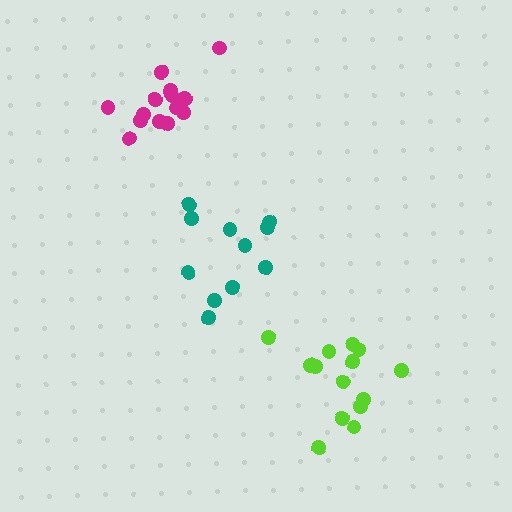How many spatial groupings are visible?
There are 3 spatial groupings.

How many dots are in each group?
Group 1: 15 dots, Group 2: 14 dots, Group 3: 11 dots (40 total).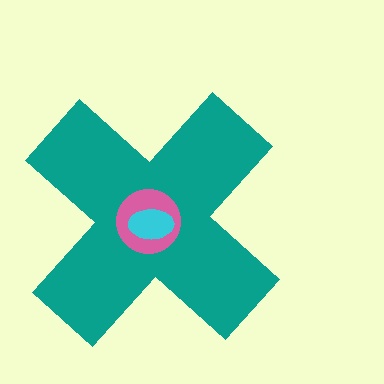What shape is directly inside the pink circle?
The cyan ellipse.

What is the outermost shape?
The teal cross.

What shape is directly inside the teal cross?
The pink circle.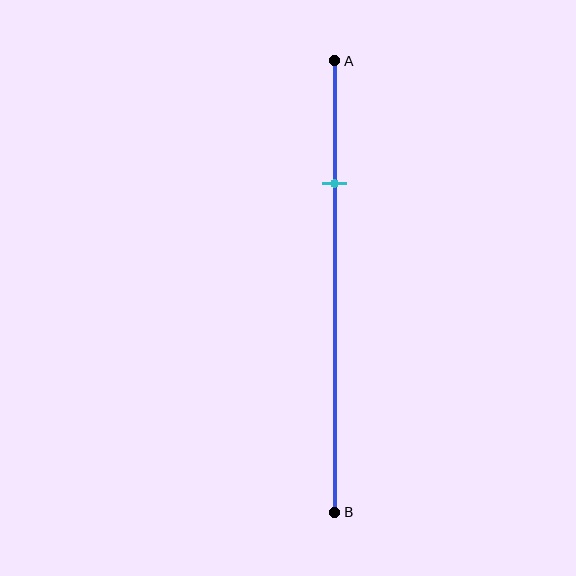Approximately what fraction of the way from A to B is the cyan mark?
The cyan mark is approximately 25% of the way from A to B.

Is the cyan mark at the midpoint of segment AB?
No, the mark is at about 25% from A, not at the 50% midpoint.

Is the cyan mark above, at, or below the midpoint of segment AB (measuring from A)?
The cyan mark is above the midpoint of segment AB.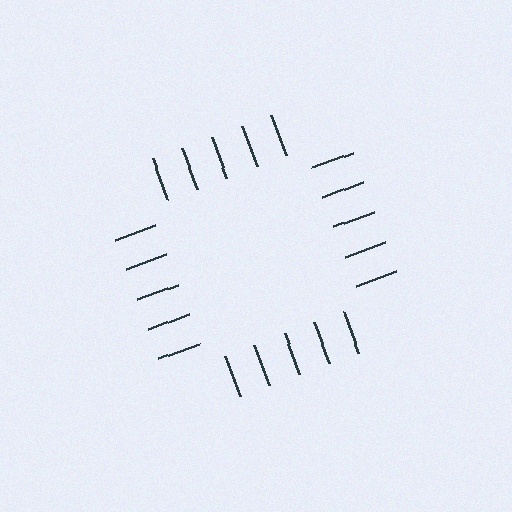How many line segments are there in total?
20 — 5 along each of the 4 edges.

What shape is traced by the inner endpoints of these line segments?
An illusory square — the line segments terminate on its edges but no continuous stroke is drawn.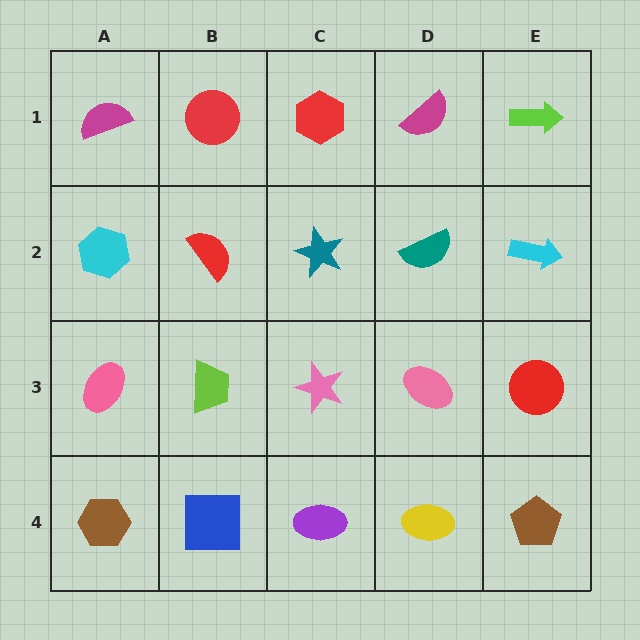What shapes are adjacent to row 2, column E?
A lime arrow (row 1, column E), a red circle (row 3, column E), a teal semicircle (row 2, column D).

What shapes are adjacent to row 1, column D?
A teal semicircle (row 2, column D), a red hexagon (row 1, column C), a lime arrow (row 1, column E).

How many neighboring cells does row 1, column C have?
3.